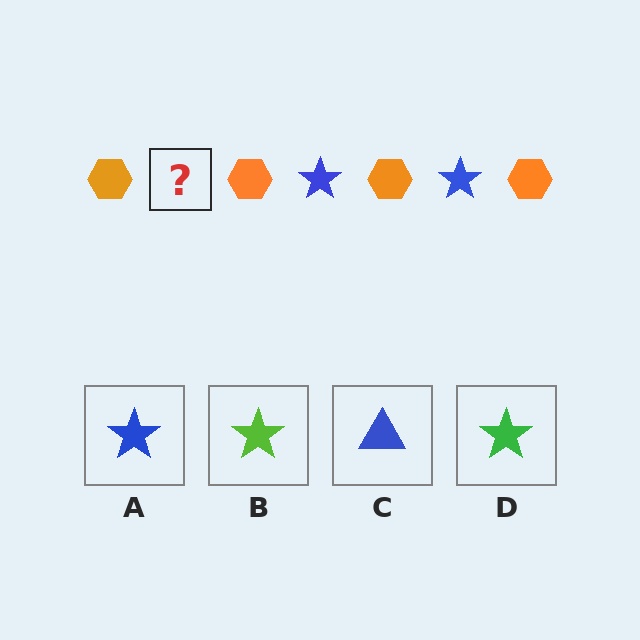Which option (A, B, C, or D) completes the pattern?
A.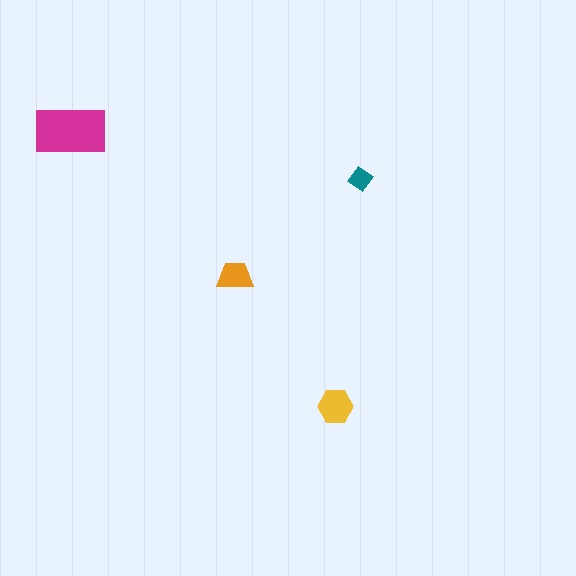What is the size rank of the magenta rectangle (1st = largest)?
1st.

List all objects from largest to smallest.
The magenta rectangle, the yellow hexagon, the orange trapezoid, the teal diamond.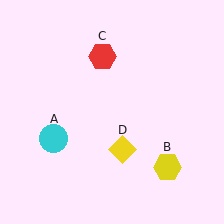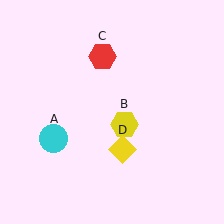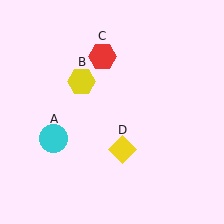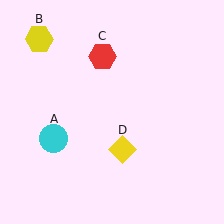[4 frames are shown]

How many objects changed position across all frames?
1 object changed position: yellow hexagon (object B).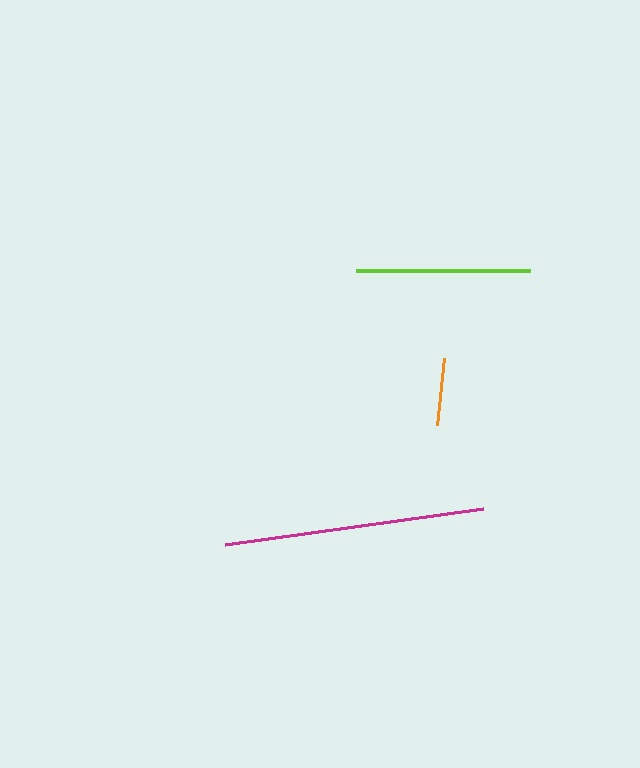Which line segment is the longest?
The magenta line is the longest at approximately 261 pixels.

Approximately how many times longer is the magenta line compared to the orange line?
The magenta line is approximately 3.9 times the length of the orange line.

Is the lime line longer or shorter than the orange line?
The lime line is longer than the orange line.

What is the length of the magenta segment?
The magenta segment is approximately 261 pixels long.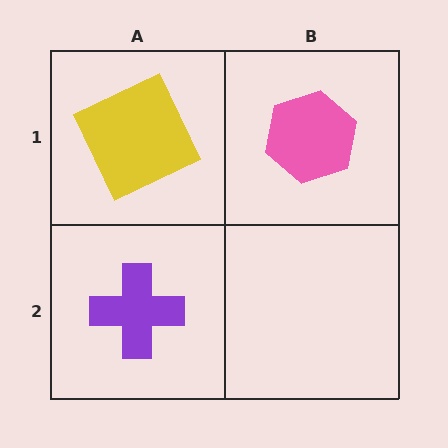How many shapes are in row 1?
2 shapes.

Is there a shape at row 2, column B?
No, that cell is empty.